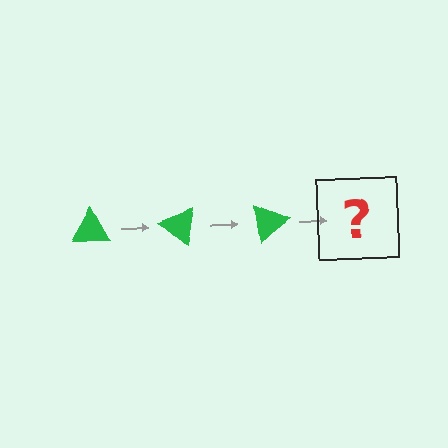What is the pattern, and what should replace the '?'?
The pattern is that the triangle rotates 40 degrees each step. The '?' should be a green triangle rotated 120 degrees.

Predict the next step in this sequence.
The next step is a green triangle rotated 120 degrees.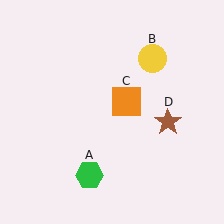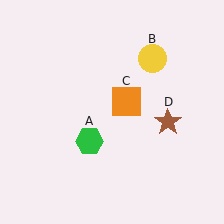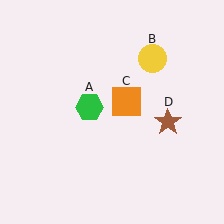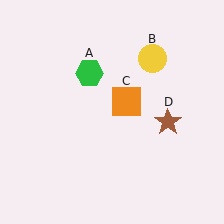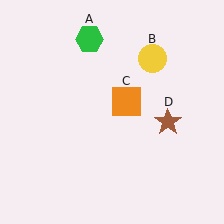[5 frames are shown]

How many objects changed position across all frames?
1 object changed position: green hexagon (object A).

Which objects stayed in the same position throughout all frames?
Yellow circle (object B) and orange square (object C) and brown star (object D) remained stationary.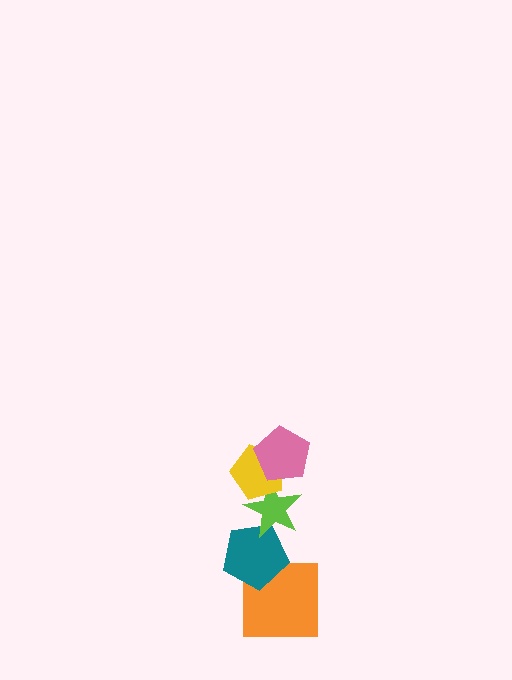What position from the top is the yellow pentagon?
The yellow pentagon is 2nd from the top.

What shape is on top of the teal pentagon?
The lime star is on top of the teal pentagon.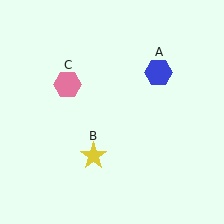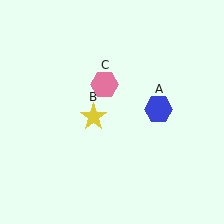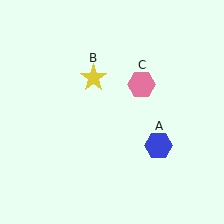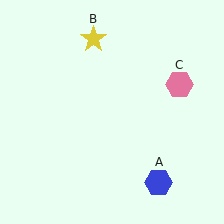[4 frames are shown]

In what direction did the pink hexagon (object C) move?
The pink hexagon (object C) moved right.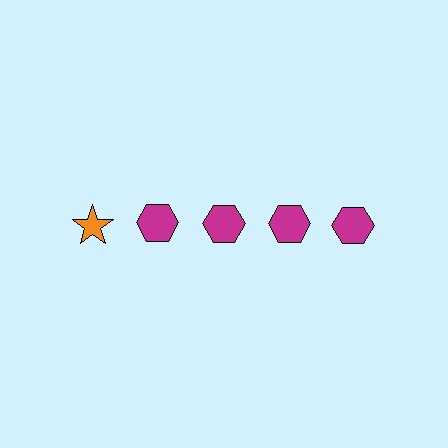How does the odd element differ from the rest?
It differs in both color (orange instead of magenta) and shape (star instead of hexagon).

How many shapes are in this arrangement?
There are 5 shapes arranged in a grid pattern.